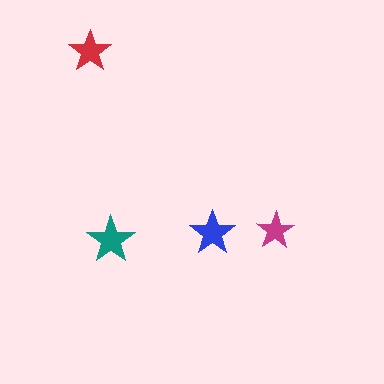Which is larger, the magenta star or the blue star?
The blue one.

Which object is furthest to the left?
The red star is leftmost.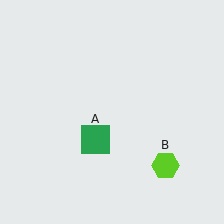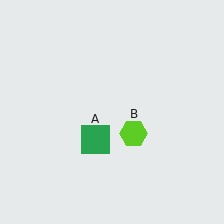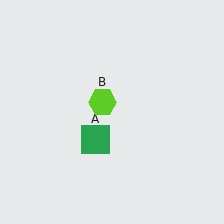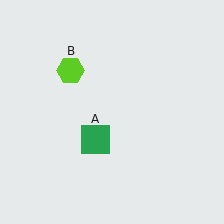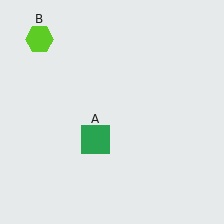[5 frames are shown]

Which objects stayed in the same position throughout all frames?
Green square (object A) remained stationary.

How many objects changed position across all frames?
1 object changed position: lime hexagon (object B).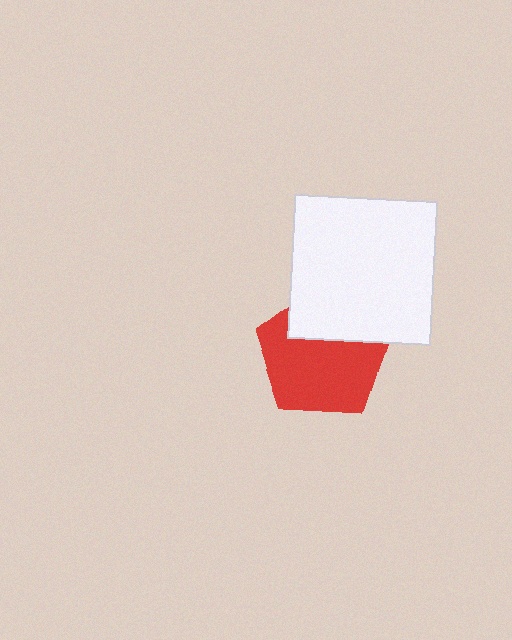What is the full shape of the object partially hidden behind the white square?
The partially hidden object is a red pentagon.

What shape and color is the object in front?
The object in front is a white square.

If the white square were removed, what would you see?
You would see the complete red pentagon.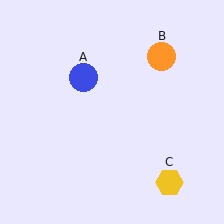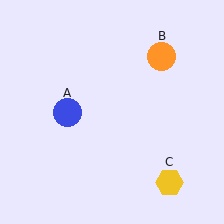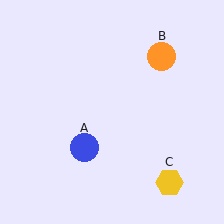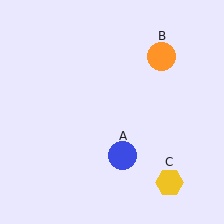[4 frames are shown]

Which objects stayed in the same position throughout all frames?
Orange circle (object B) and yellow hexagon (object C) remained stationary.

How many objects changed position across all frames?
1 object changed position: blue circle (object A).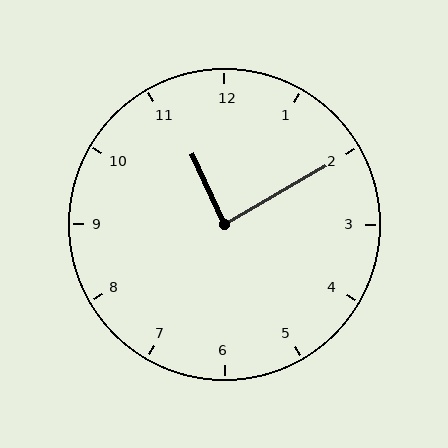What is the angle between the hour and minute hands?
Approximately 85 degrees.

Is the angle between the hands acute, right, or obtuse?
It is right.